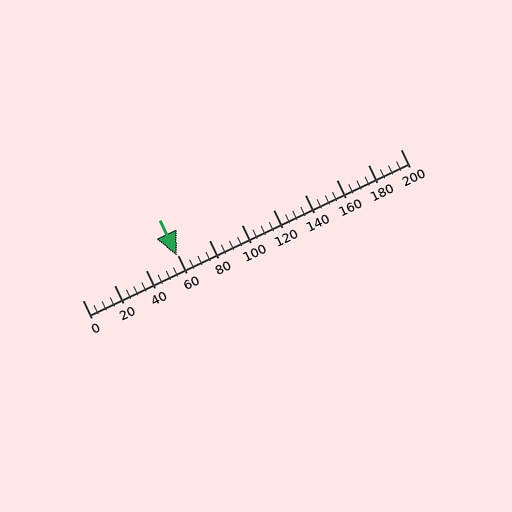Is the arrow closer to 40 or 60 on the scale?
The arrow is closer to 60.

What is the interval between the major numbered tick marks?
The major tick marks are spaced 20 units apart.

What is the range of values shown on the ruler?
The ruler shows values from 0 to 200.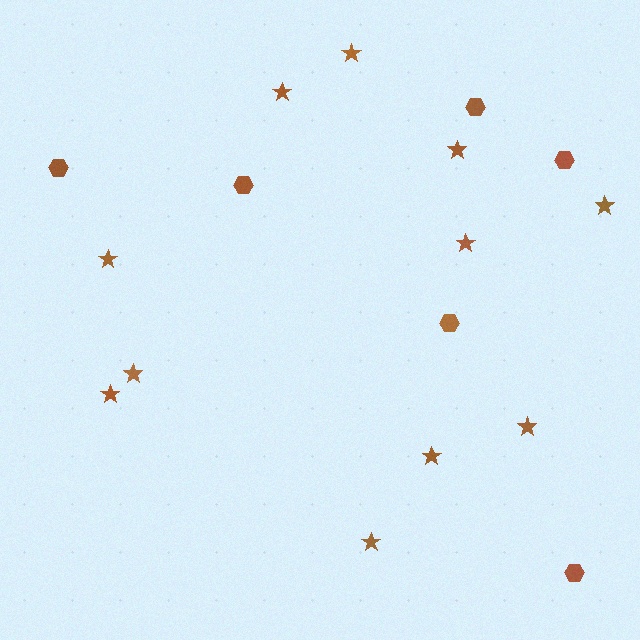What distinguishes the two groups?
There are 2 groups: one group of hexagons (6) and one group of stars (11).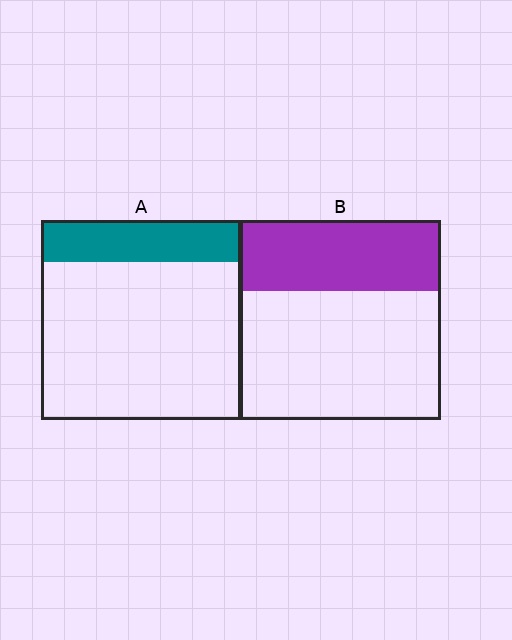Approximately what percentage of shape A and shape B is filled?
A is approximately 20% and B is approximately 35%.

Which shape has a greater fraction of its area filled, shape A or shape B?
Shape B.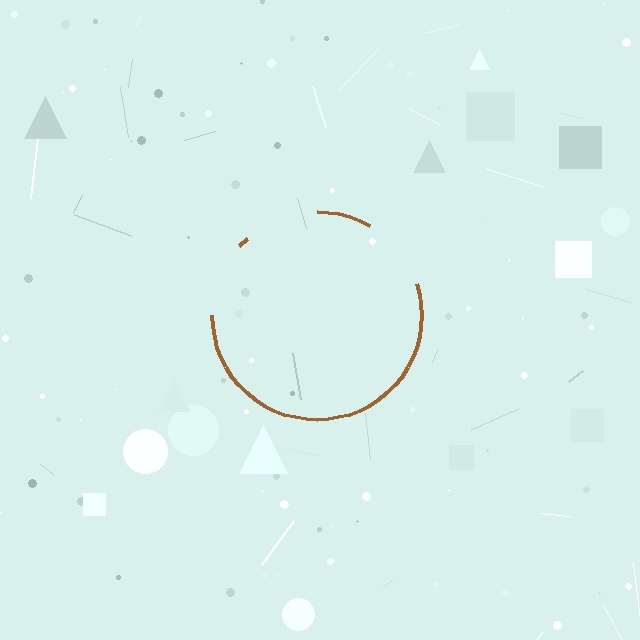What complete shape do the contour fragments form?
The contour fragments form a circle.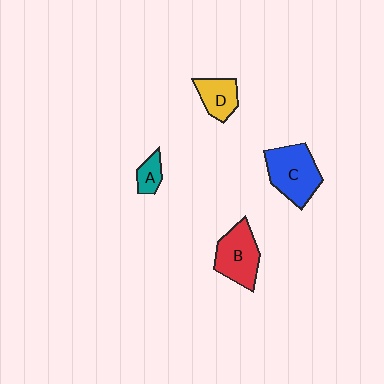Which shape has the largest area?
Shape C (blue).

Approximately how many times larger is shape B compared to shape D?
Approximately 1.5 times.